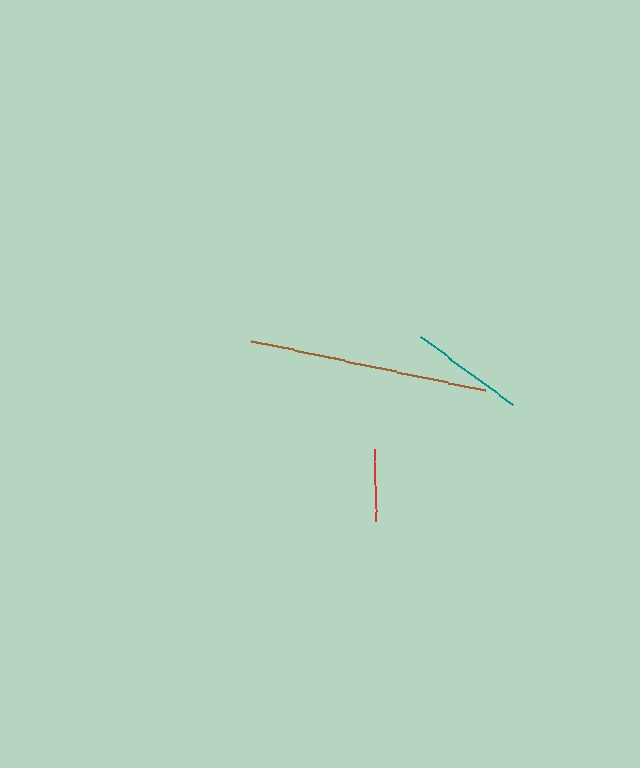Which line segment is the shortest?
The red line is the shortest at approximately 72 pixels.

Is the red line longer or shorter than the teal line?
The teal line is longer than the red line.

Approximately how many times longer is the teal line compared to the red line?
The teal line is approximately 1.6 times the length of the red line.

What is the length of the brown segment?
The brown segment is approximately 239 pixels long.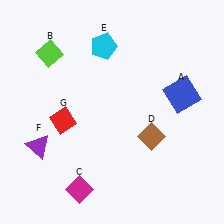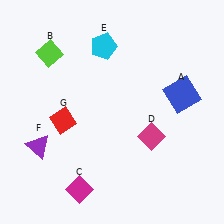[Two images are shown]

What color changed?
The diamond (D) changed from brown in Image 1 to magenta in Image 2.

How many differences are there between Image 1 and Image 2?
There is 1 difference between the two images.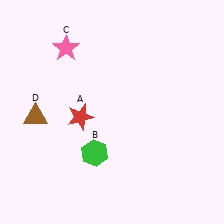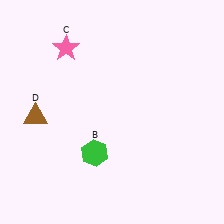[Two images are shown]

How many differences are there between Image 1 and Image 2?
There is 1 difference between the two images.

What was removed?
The red star (A) was removed in Image 2.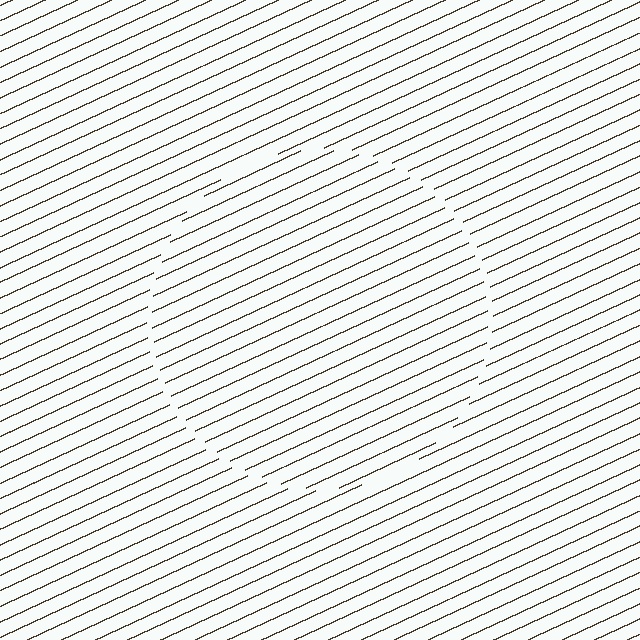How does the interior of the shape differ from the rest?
The interior of the shape contains the same grating, shifted by half a period — the contour is defined by the phase discontinuity where line-ends from the inner and outer gratings abut.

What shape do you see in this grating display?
An illusory circle. The interior of the shape contains the same grating, shifted by half a period — the contour is defined by the phase discontinuity where line-ends from the inner and outer gratings abut.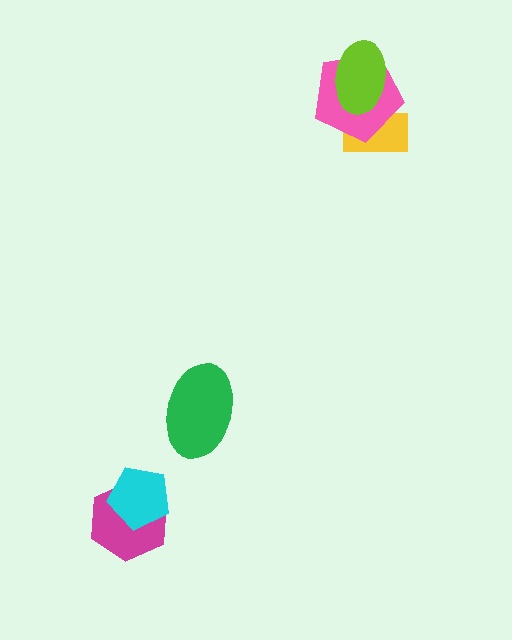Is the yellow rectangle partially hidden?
Yes, it is partially covered by another shape.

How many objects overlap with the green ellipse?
0 objects overlap with the green ellipse.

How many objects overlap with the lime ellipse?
2 objects overlap with the lime ellipse.